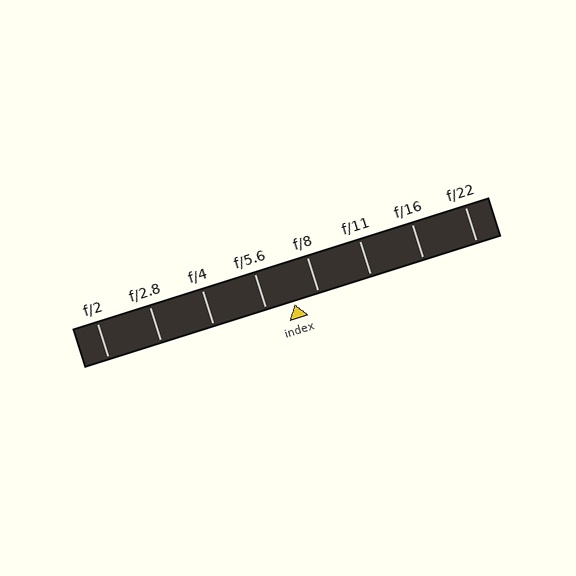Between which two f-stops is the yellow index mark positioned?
The index mark is between f/5.6 and f/8.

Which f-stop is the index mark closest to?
The index mark is closest to f/8.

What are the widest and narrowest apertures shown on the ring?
The widest aperture shown is f/2 and the narrowest is f/22.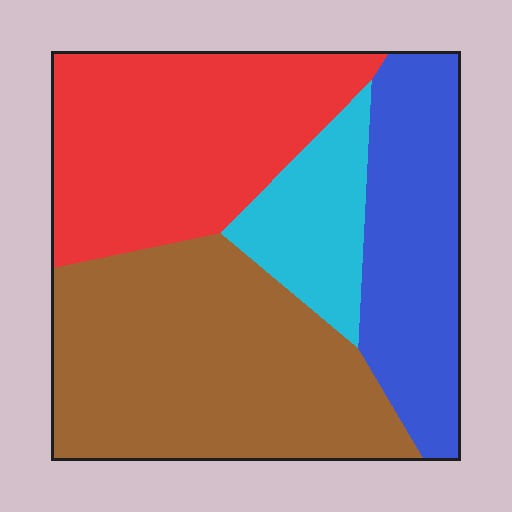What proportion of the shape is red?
Red takes up between a quarter and a half of the shape.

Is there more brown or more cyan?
Brown.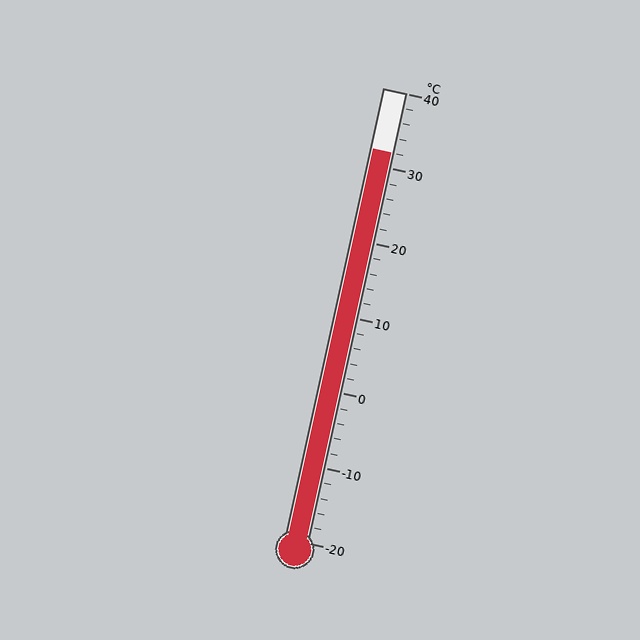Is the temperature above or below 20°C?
The temperature is above 20°C.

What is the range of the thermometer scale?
The thermometer scale ranges from -20°C to 40°C.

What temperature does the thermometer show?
The thermometer shows approximately 32°C.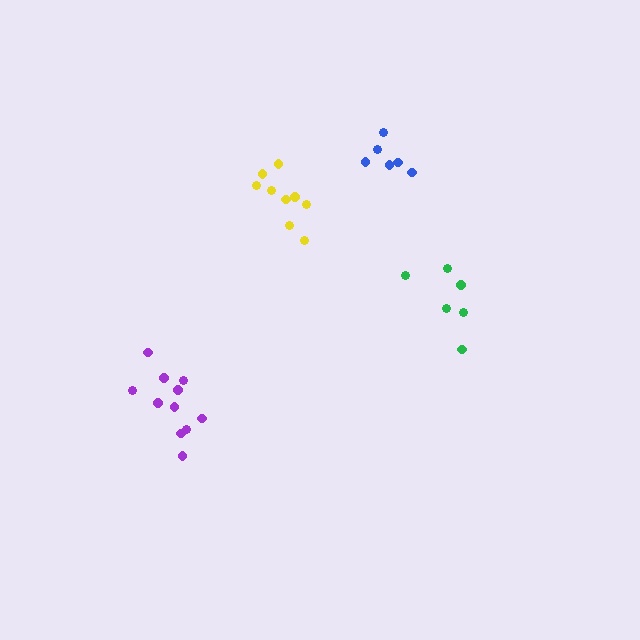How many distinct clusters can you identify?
There are 4 distinct clusters.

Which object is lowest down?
The purple cluster is bottommost.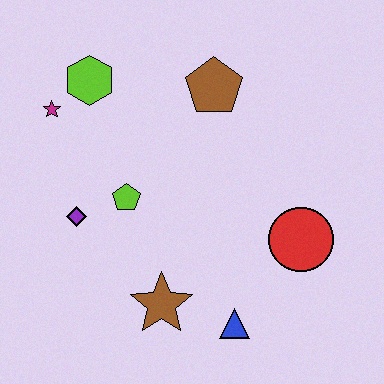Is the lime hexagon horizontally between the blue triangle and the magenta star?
Yes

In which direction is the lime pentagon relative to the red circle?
The lime pentagon is to the left of the red circle.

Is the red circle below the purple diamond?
Yes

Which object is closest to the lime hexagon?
The magenta star is closest to the lime hexagon.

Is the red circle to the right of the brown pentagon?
Yes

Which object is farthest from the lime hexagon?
The blue triangle is farthest from the lime hexagon.